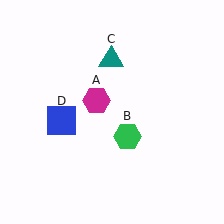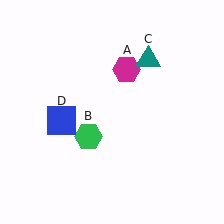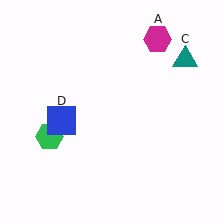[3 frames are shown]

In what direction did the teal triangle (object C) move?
The teal triangle (object C) moved right.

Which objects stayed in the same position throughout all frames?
Blue square (object D) remained stationary.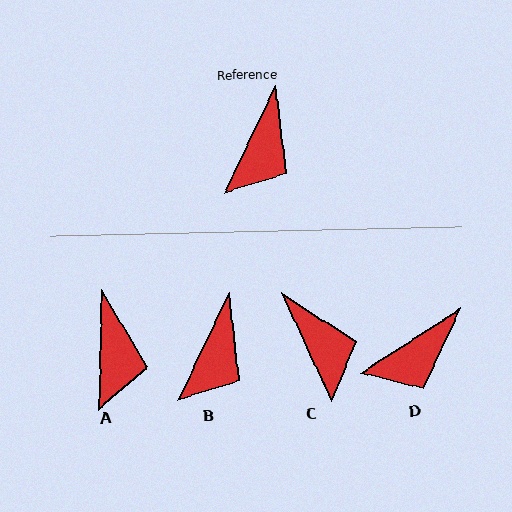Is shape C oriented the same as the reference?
No, it is off by about 50 degrees.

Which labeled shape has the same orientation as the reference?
B.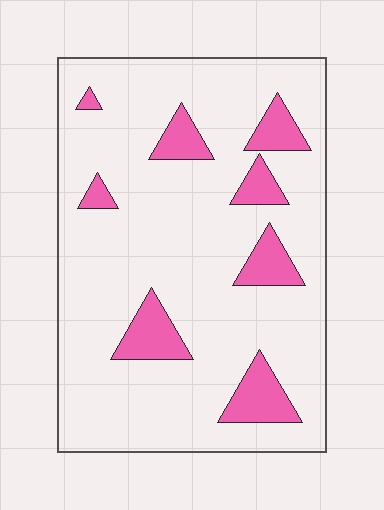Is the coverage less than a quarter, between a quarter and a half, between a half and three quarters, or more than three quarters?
Less than a quarter.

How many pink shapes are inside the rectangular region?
8.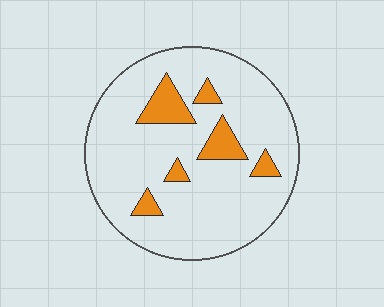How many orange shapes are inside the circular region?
6.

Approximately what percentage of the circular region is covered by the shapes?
Approximately 15%.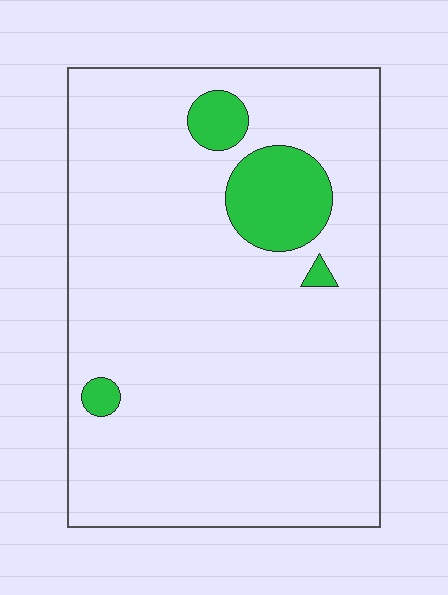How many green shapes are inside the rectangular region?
4.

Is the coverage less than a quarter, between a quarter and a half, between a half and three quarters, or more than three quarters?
Less than a quarter.